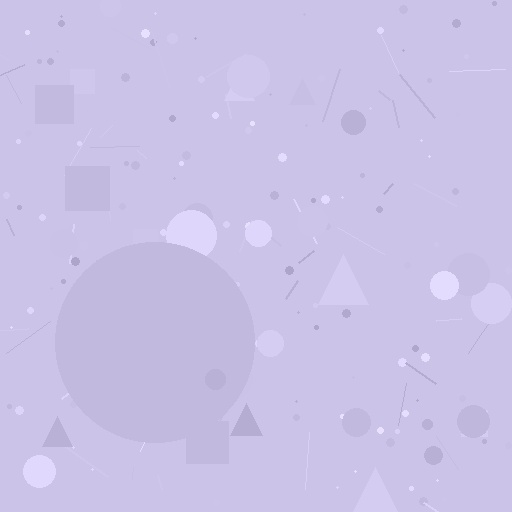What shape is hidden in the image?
A circle is hidden in the image.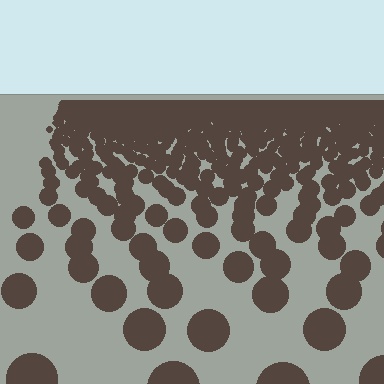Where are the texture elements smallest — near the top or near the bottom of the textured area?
Near the top.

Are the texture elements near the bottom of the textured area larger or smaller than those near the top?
Larger. Near the bottom, elements are closer to the viewer and appear at a bigger on-screen size.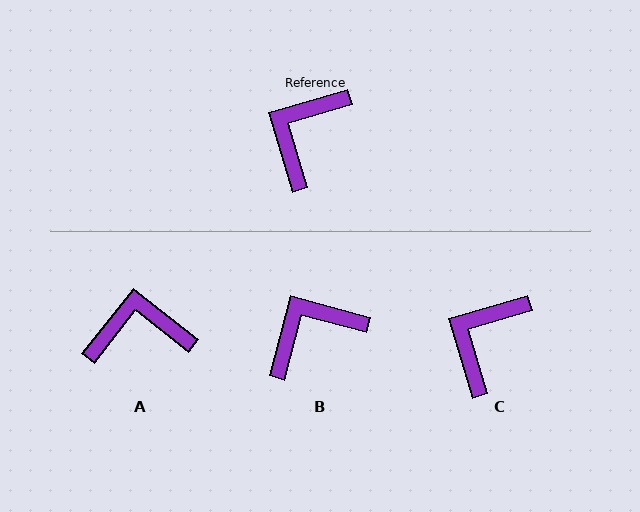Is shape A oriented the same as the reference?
No, it is off by about 55 degrees.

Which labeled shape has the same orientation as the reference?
C.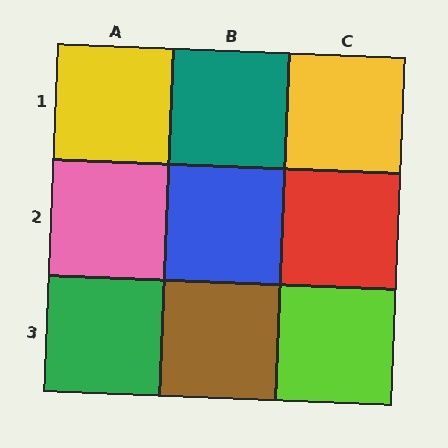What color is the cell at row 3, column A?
Green.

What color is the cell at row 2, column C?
Red.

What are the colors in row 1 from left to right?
Yellow, teal, yellow.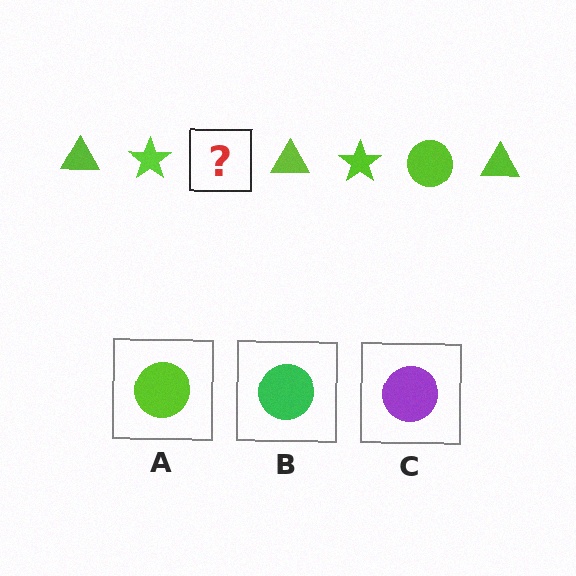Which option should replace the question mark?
Option A.